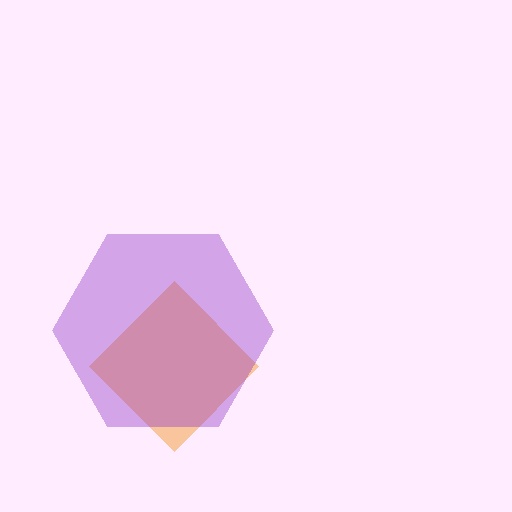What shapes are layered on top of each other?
The layered shapes are: an orange diamond, a purple hexagon.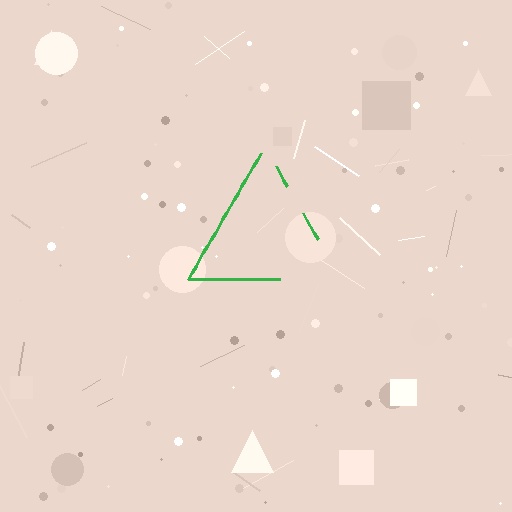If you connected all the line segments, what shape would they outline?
They would outline a triangle.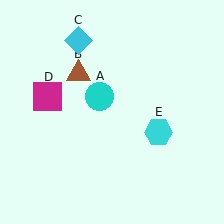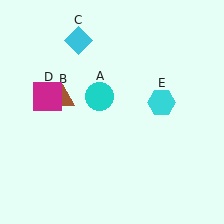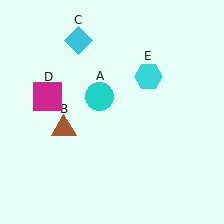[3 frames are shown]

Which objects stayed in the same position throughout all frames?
Cyan circle (object A) and cyan diamond (object C) and magenta square (object D) remained stationary.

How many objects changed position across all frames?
2 objects changed position: brown triangle (object B), cyan hexagon (object E).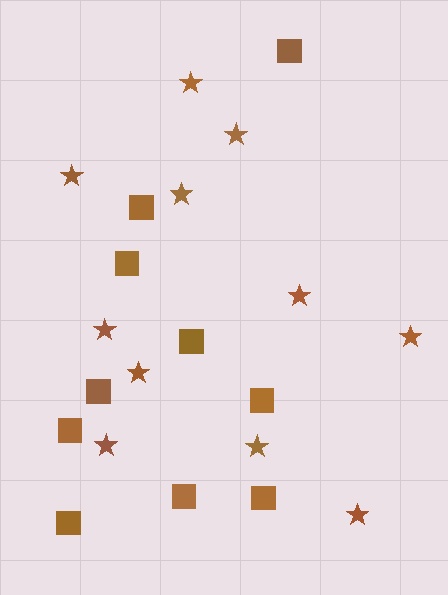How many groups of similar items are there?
There are 2 groups: one group of stars (11) and one group of squares (10).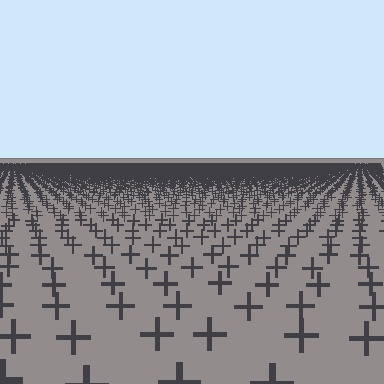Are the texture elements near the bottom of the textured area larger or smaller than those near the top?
Larger. Near the bottom, elements are closer to the viewer and appear at a bigger on-screen size.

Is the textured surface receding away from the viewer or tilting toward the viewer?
The surface is receding away from the viewer. Texture elements get smaller and denser toward the top.